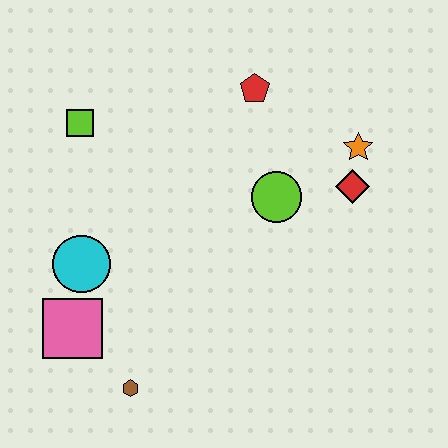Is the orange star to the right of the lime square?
Yes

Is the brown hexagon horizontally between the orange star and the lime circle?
No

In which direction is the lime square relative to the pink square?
The lime square is above the pink square.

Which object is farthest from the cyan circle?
The orange star is farthest from the cyan circle.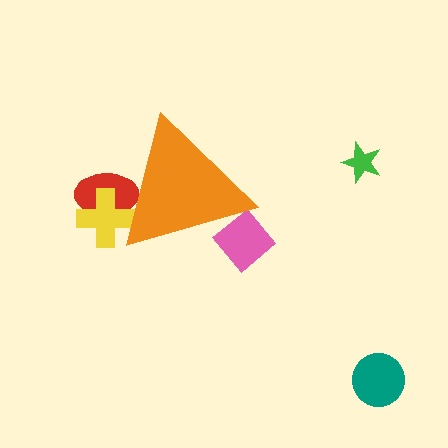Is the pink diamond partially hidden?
Yes, the pink diamond is partially hidden behind the orange triangle.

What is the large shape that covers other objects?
An orange triangle.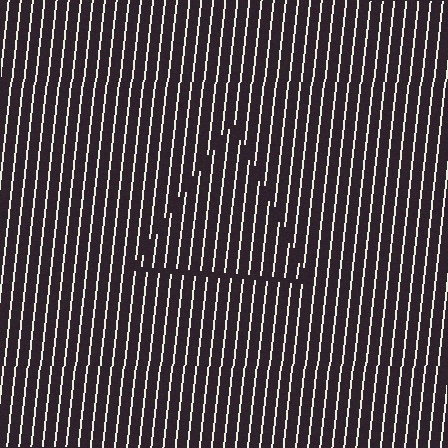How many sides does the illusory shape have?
3 sides — the line-ends trace a triangle.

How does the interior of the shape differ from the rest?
The interior of the shape contains the same grating, shifted by half a period — the contour is defined by the phase discontinuity where line-ends from the inner and outer gratings abut.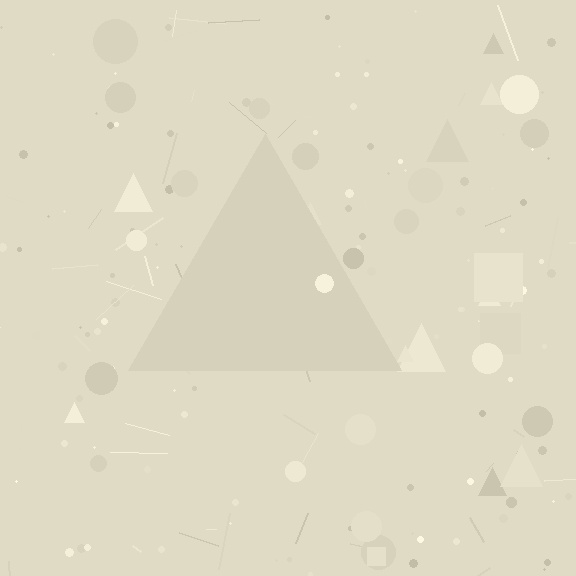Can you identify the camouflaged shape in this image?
The camouflaged shape is a triangle.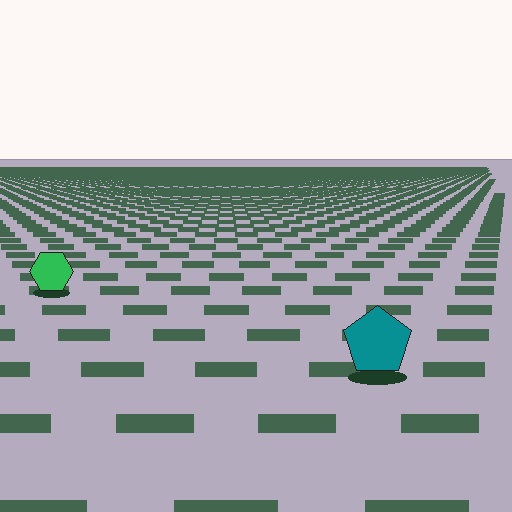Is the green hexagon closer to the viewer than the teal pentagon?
No. The teal pentagon is closer — you can tell from the texture gradient: the ground texture is coarser near it.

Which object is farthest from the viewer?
The green hexagon is farthest from the viewer. It appears smaller and the ground texture around it is denser.